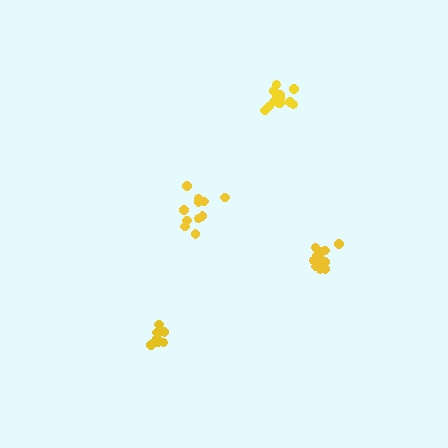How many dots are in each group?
Group 1: 9 dots, Group 2: 15 dots, Group 3: 11 dots, Group 4: 13 dots (48 total).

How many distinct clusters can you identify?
There are 4 distinct clusters.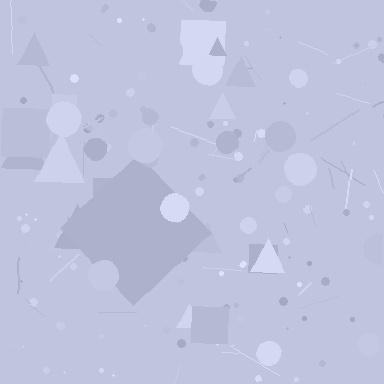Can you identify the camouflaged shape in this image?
The camouflaged shape is a diamond.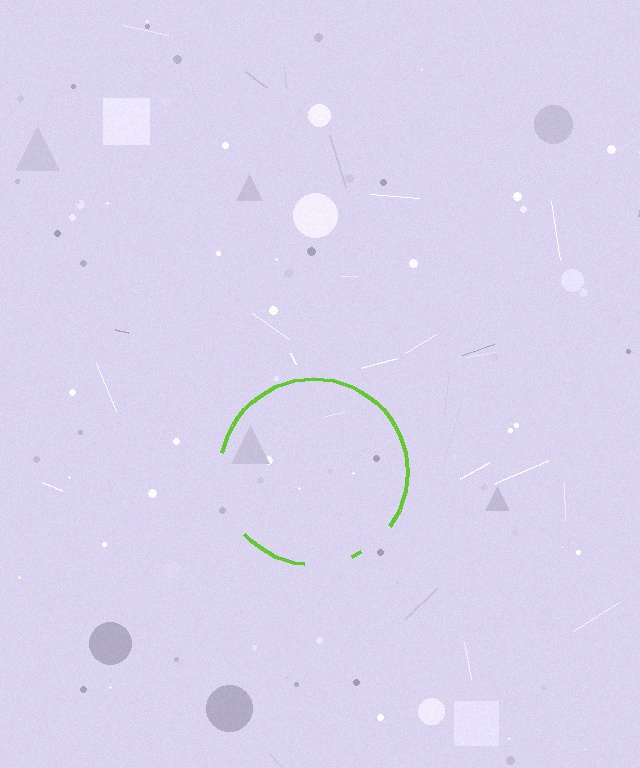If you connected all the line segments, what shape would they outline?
They would outline a circle.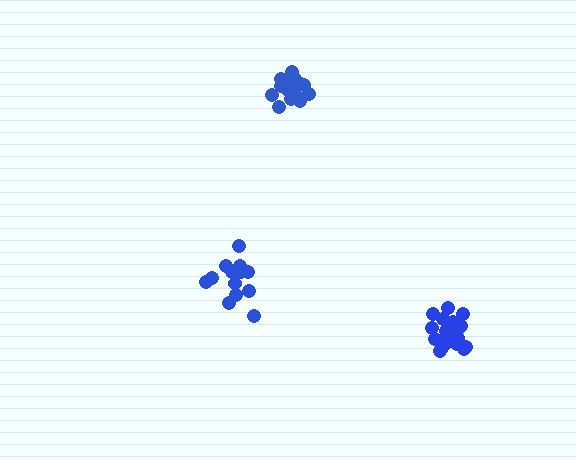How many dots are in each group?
Group 1: 14 dots, Group 2: 20 dots, Group 3: 17 dots (51 total).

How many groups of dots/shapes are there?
There are 3 groups.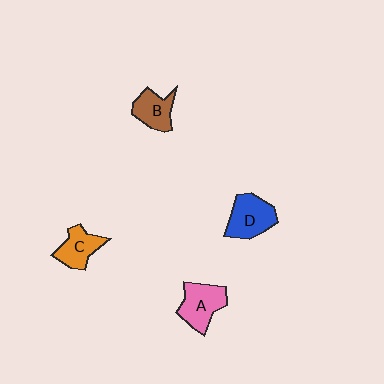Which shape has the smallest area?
Shape C (orange).